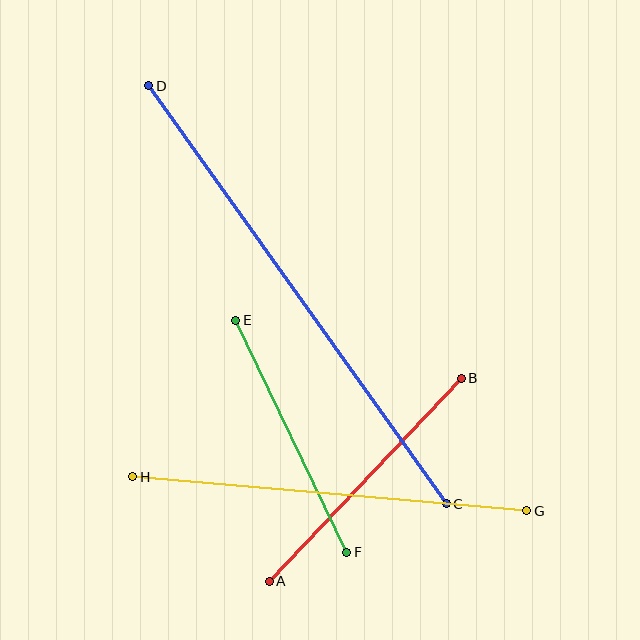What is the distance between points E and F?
The distance is approximately 257 pixels.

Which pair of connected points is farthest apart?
Points C and D are farthest apart.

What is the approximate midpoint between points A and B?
The midpoint is at approximately (365, 480) pixels.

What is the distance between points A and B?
The distance is approximately 280 pixels.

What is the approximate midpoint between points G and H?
The midpoint is at approximately (330, 494) pixels.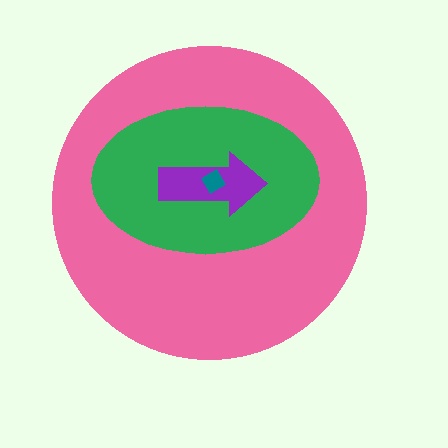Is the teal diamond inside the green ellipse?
Yes.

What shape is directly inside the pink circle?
The green ellipse.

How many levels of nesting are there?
4.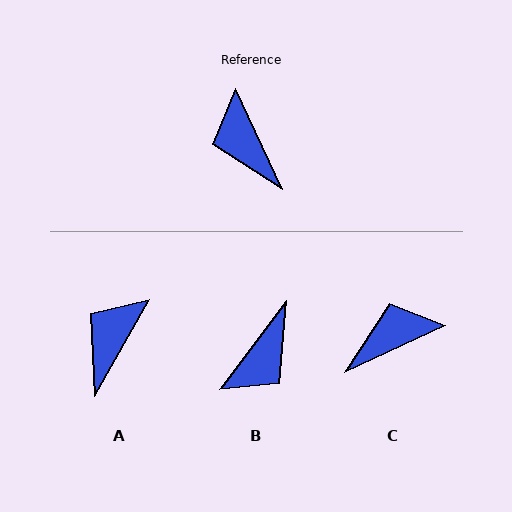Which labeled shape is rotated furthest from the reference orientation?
B, about 118 degrees away.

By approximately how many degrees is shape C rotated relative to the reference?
Approximately 90 degrees clockwise.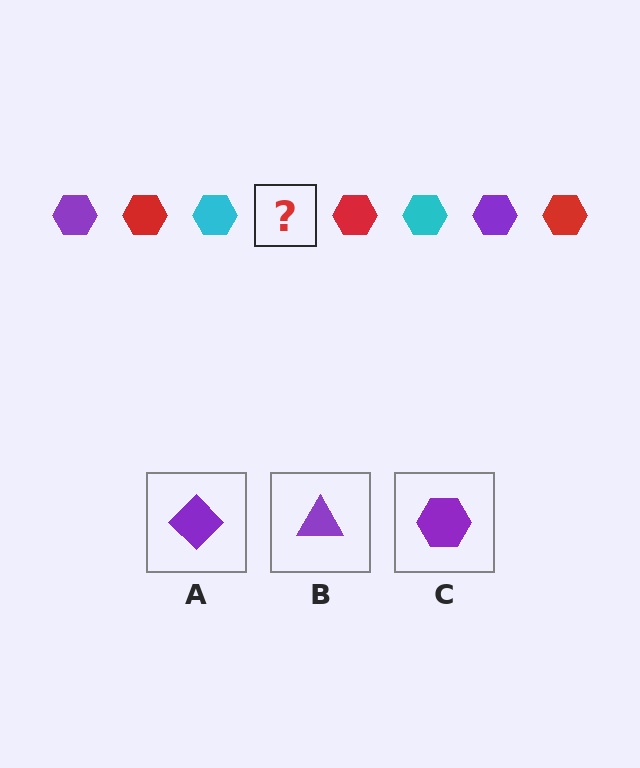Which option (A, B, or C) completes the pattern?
C.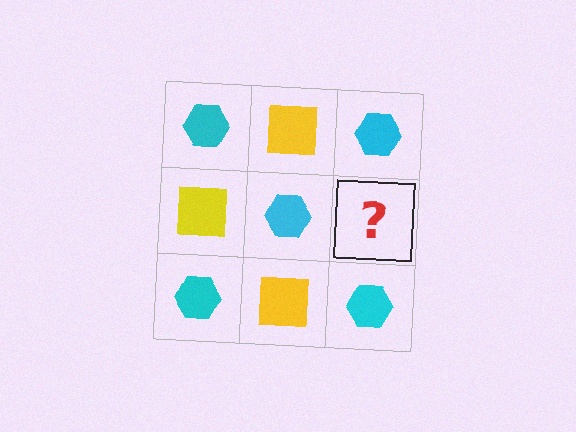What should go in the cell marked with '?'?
The missing cell should contain a yellow square.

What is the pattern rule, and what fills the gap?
The rule is that it alternates cyan hexagon and yellow square in a checkerboard pattern. The gap should be filled with a yellow square.